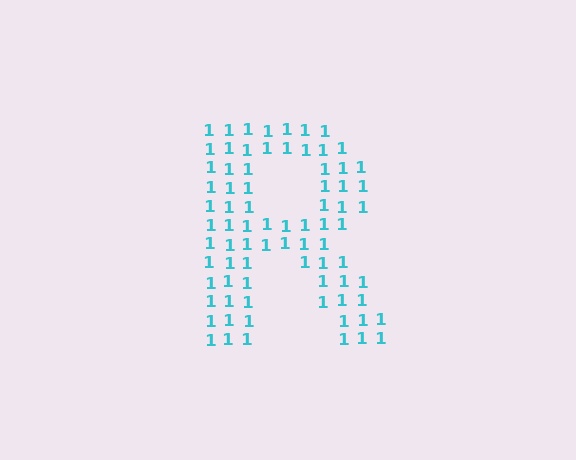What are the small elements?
The small elements are digit 1's.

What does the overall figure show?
The overall figure shows the letter R.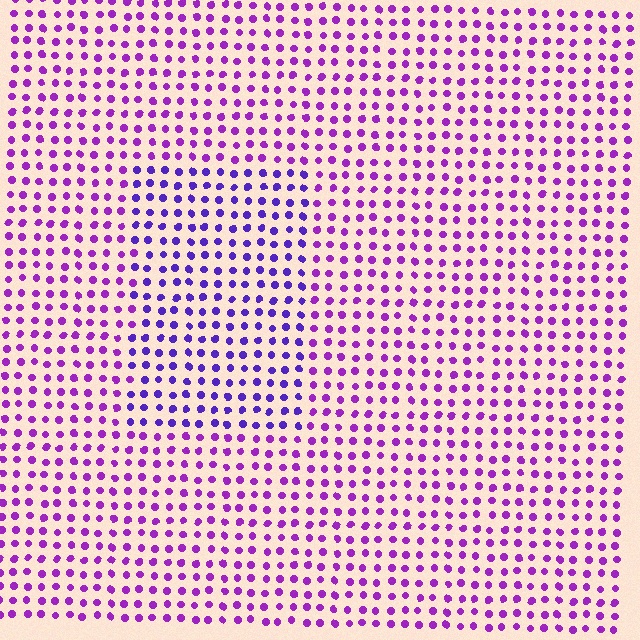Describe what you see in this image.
The image is filled with small purple elements in a uniform arrangement. A rectangle-shaped region is visible where the elements are tinted to a slightly different hue, forming a subtle color boundary.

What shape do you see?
I see a rectangle.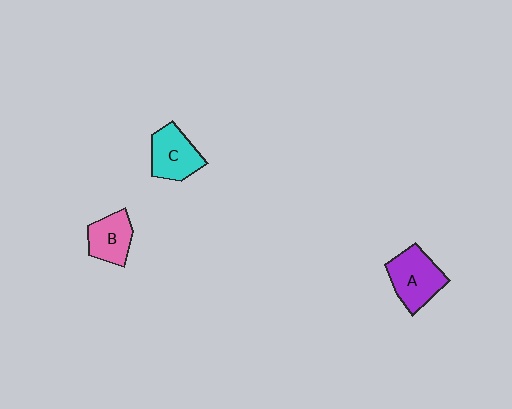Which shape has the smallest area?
Shape B (pink).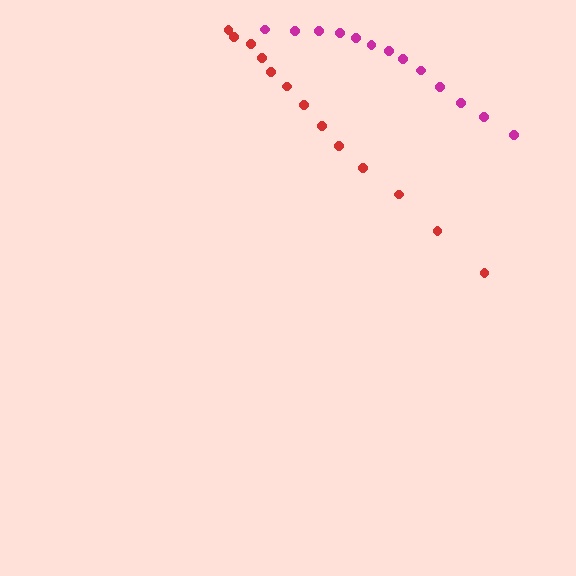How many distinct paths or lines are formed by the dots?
There are 2 distinct paths.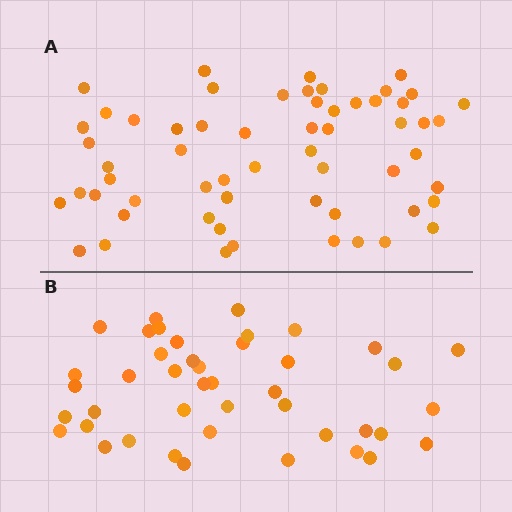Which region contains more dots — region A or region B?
Region A (the top region) has more dots.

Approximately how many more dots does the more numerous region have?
Region A has approximately 15 more dots than region B.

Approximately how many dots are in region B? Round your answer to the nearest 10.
About 40 dots. (The exact count is 43, which rounds to 40.)